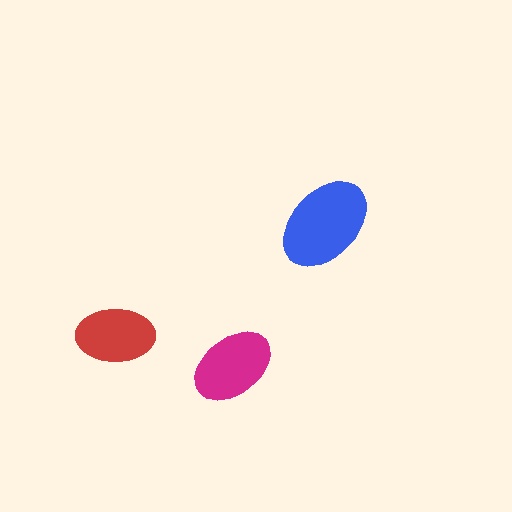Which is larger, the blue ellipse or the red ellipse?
The blue one.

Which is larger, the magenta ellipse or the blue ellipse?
The blue one.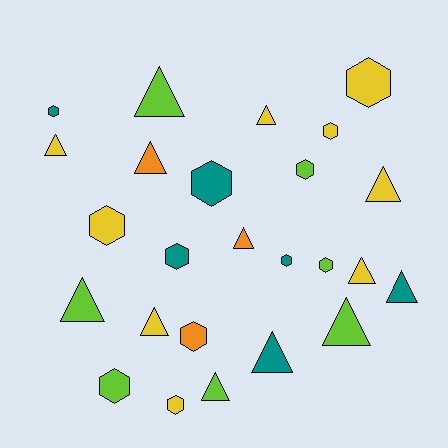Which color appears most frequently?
Yellow, with 9 objects.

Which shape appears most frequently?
Triangle, with 13 objects.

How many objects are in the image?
There are 25 objects.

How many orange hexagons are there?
There is 1 orange hexagon.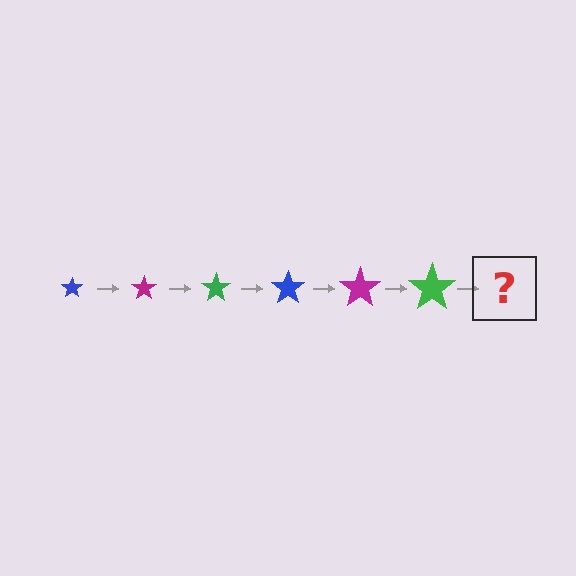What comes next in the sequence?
The next element should be a blue star, larger than the previous one.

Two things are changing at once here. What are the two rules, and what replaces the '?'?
The two rules are that the star grows larger each step and the color cycles through blue, magenta, and green. The '?' should be a blue star, larger than the previous one.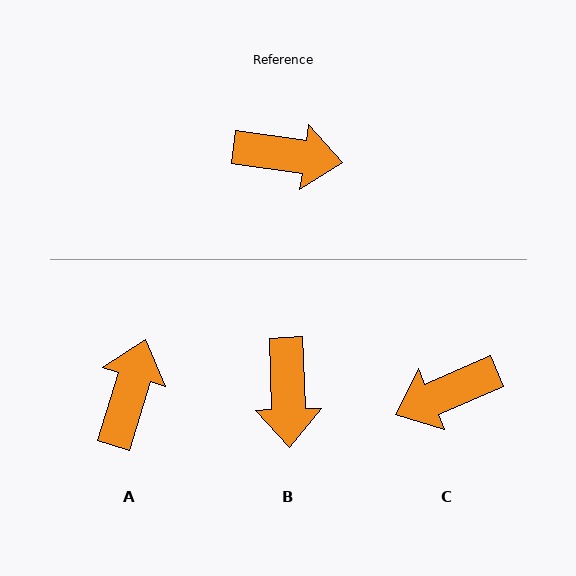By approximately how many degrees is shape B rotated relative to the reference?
Approximately 80 degrees clockwise.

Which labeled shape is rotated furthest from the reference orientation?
C, about 149 degrees away.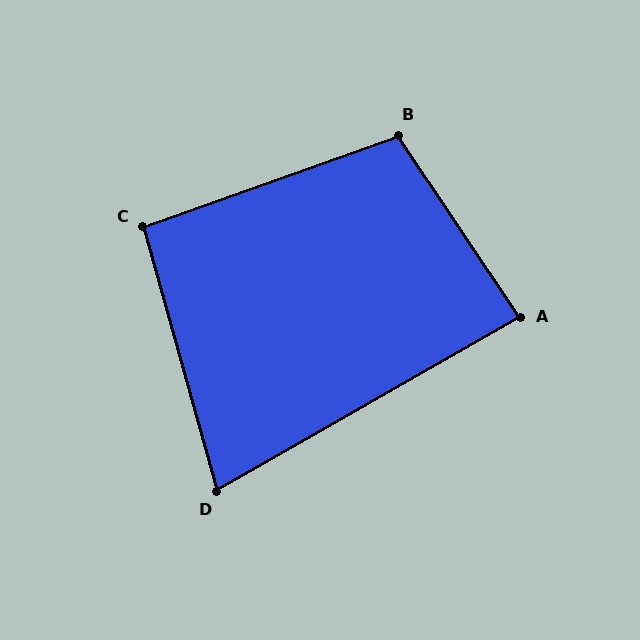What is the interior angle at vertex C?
Approximately 94 degrees (approximately right).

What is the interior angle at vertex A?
Approximately 86 degrees (approximately right).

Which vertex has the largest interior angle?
B, at approximately 104 degrees.